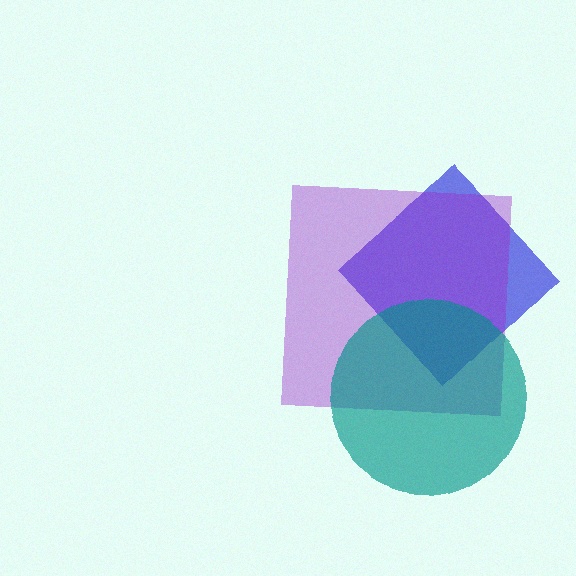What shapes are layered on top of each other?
The layered shapes are: a blue diamond, a purple square, a teal circle.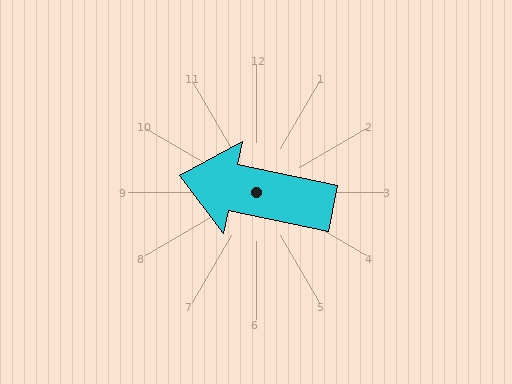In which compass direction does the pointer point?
West.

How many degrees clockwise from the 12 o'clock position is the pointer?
Approximately 282 degrees.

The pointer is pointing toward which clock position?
Roughly 9 o'clock.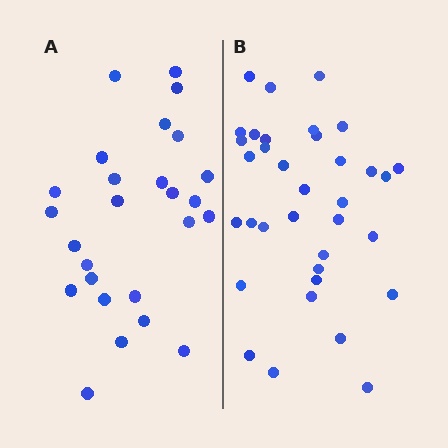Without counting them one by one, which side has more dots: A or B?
Region B (the right region) has more dots.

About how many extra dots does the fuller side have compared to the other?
Region B has roughly 8 or so more dots than region A.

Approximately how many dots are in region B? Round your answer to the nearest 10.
About 40 dots. (The exact count is 35, which rounds to 40.)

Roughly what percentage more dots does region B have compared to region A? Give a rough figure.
About 35% more.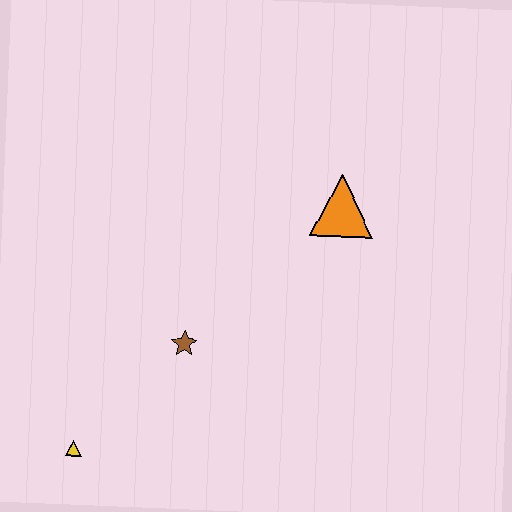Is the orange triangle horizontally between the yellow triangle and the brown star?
No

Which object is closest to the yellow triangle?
The brown star is closest to the yellow triangle.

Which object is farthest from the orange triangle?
The yellow triangle is farthest from the orange triangle.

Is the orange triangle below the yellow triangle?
No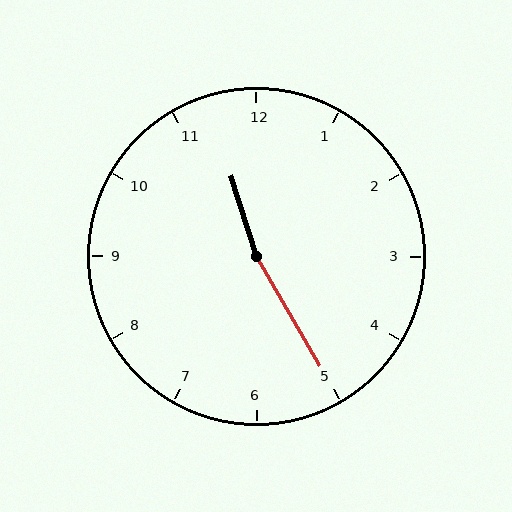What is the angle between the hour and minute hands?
Approximately 168 degrees.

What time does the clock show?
11:25.